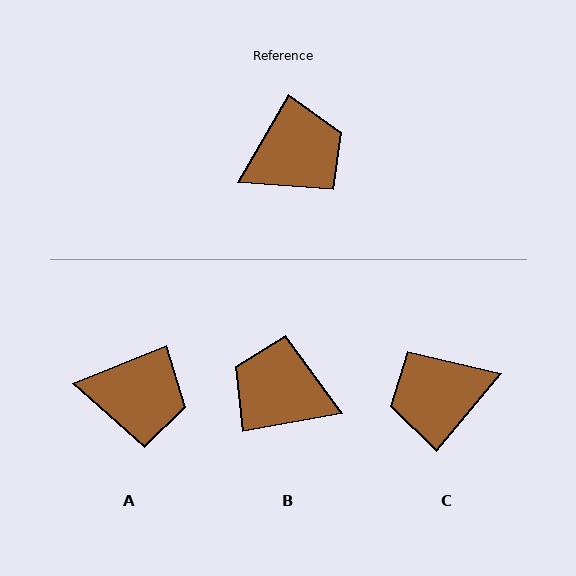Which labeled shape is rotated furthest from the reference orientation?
C, about 171 degrees away.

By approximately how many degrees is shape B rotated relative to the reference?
Approximately 130 degrees counter-clockwise.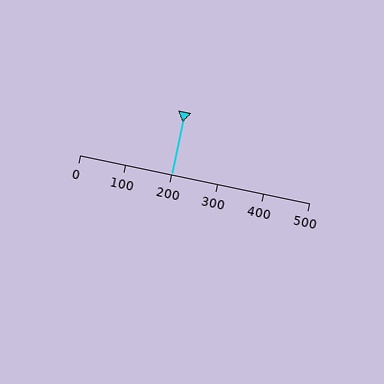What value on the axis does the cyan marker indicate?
The marker indicates approximately 200.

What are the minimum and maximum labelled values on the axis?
The axis runs from 0 to 500.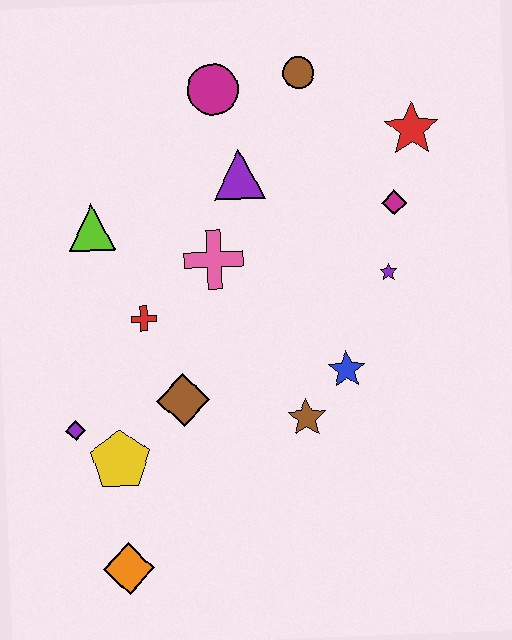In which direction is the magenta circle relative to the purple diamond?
The magenta circle is above the purple diamond.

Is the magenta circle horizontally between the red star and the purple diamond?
Yes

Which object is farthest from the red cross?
The red star is farthest from the red cross.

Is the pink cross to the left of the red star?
Yes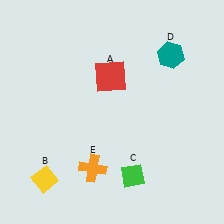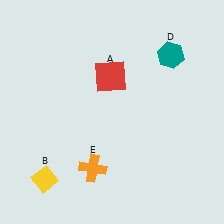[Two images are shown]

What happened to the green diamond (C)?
The green diamond (C) was removed in Image 2. It was in the bottom-right area of Image 1.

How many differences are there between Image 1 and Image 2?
There is 1 difference between the two images.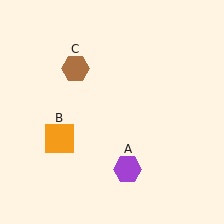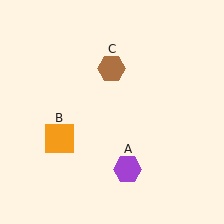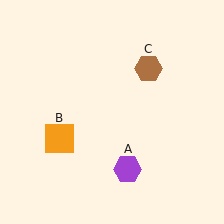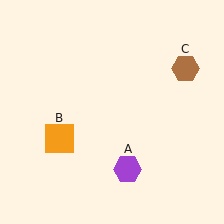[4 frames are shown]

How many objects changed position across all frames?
1 object changed position: brown hexagon (object C).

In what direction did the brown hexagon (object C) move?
The brown hexagon (object C) moved right.